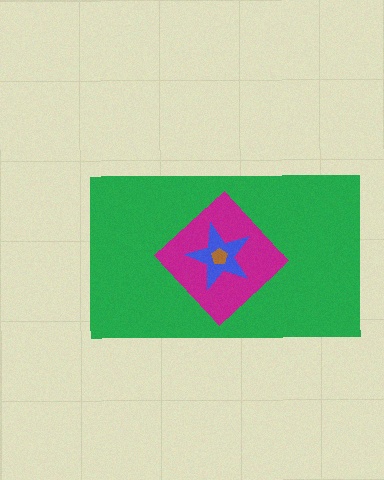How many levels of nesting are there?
4.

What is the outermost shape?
The green rectangle.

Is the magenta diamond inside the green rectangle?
Yes.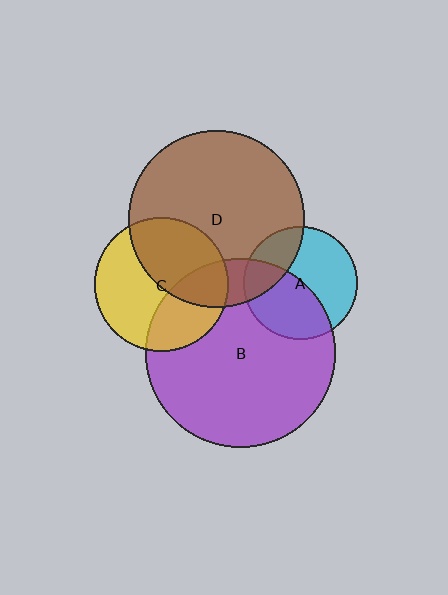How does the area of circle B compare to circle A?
Approximately 2.8 times.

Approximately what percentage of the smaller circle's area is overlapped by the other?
Approximately 25%.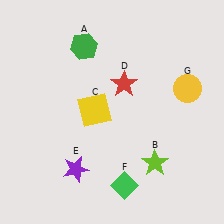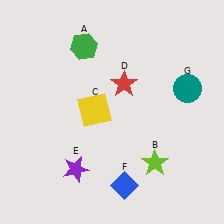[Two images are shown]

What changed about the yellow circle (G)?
In Image 1, G is yellow. In Image 2, it changed to teal.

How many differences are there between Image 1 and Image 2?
There are 2 differences between the two images.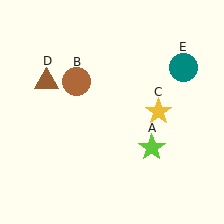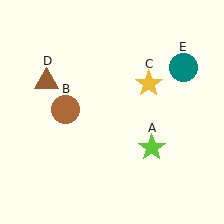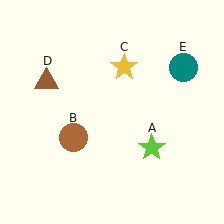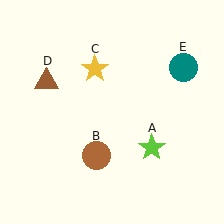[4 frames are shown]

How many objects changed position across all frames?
2 objects changed position: brown circle (object B), yellow star (object C).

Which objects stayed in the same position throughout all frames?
Lime star (object A) and brown triangle (object D) and teal circle (object E) remained stationary.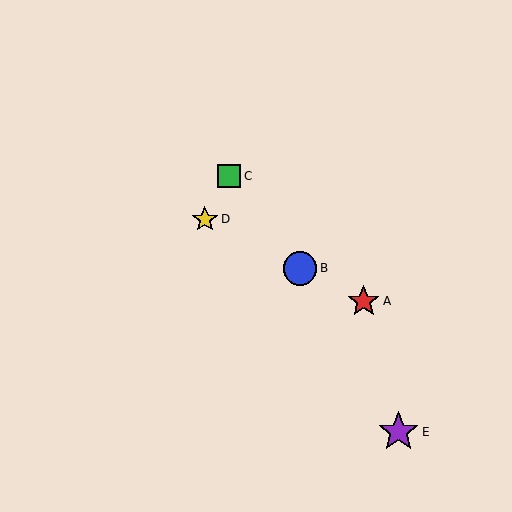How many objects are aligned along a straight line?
3 objects (A, B, D) are aligned along a straight line.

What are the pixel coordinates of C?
Object C is at (229, 176).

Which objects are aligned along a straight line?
Objects A, B, D are aligned along a straight line.